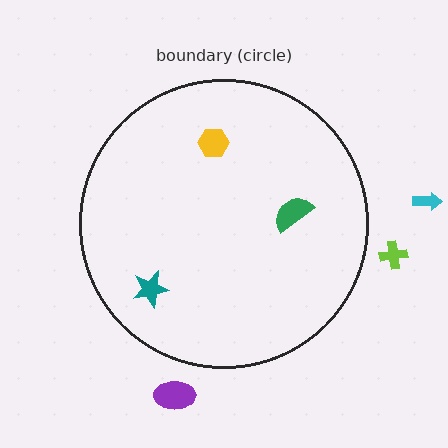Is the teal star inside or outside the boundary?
Inside.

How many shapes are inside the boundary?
3 inside, 3 outside.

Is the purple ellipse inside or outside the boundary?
Outside.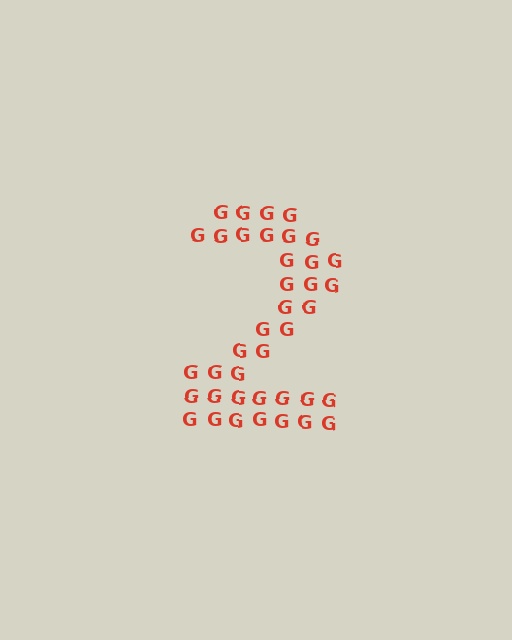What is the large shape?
The large shape is the digit 2.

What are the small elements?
The small elements are letter G's.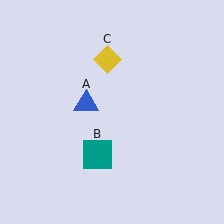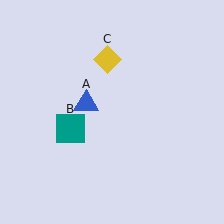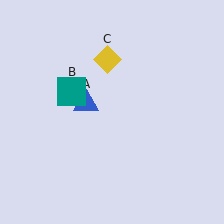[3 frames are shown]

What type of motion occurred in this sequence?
The teal square (object B) rotated clockwise around the center of the scene.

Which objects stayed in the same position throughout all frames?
Blue triangle (object A) and yellow diamond (object C) remained stationary.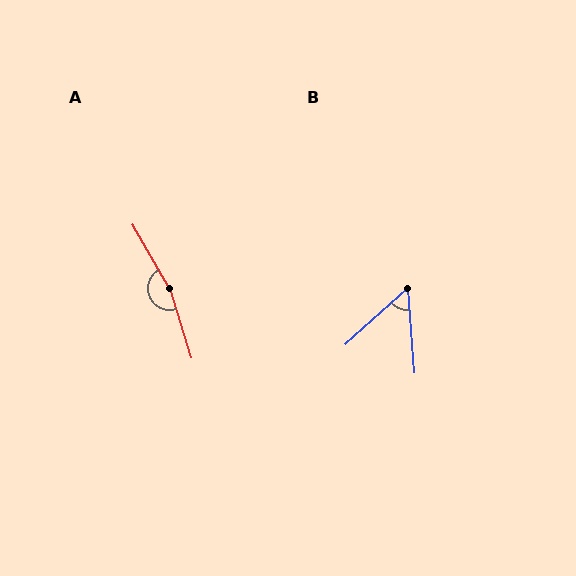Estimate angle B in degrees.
Approximately 52 degrees.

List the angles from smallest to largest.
B (52°), A (167°).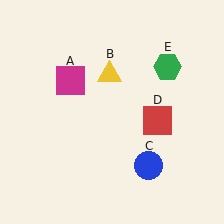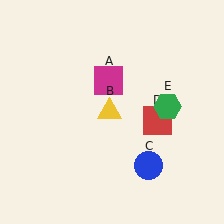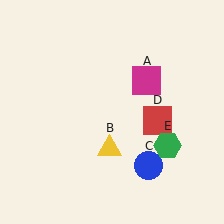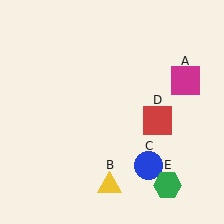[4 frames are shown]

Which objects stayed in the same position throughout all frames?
Blue circle (object C) and red square (object D) remained stationary.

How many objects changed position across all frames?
3 objects changed position: magenta square (object A), yellow triangle (object B), green hexagon (object E).